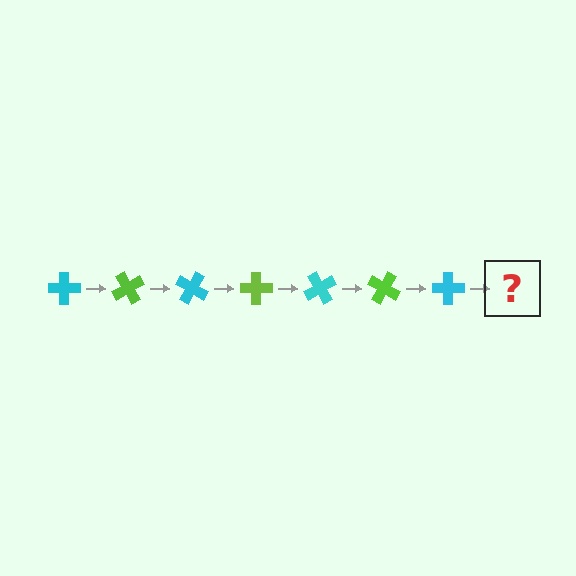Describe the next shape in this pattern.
It should be a lime cross, rotated 420 degrees from the start.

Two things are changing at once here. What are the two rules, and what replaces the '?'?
The two rules are that it rotates 60 degrees each step and the color cycles through cyan and lime. The '?' should be a lime cross, rotated 420 degrees from the start.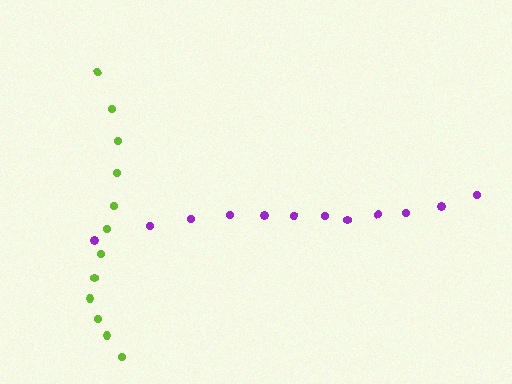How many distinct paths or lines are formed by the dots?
There are 2 distinct paths.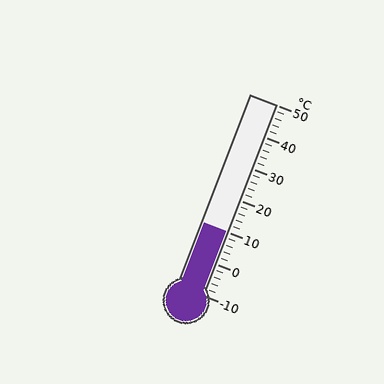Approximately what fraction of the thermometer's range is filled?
The thermometer is filled to approximately 35% of its range.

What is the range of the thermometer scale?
The thermometer scale ranges from -10°C to 50°C.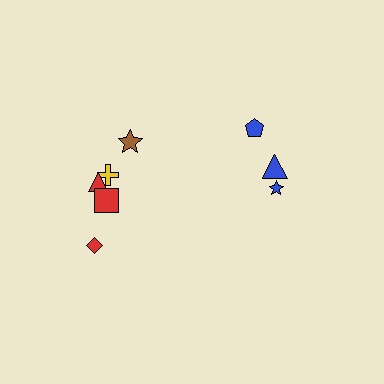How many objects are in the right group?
There are 3 objects.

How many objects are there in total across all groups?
There are 8 objects.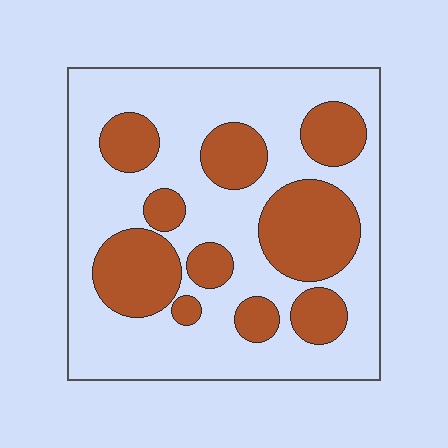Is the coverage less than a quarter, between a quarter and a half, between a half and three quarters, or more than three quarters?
Between a quarter and a half.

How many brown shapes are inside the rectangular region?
10.